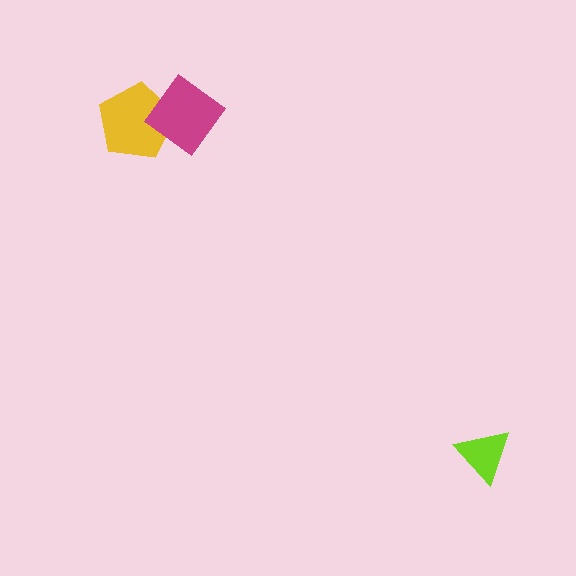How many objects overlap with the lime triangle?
0 objects overlap with the lime triangle.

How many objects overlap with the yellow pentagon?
1 object overlaps with the yellow pentagon.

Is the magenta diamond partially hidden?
No, no other shape covers it.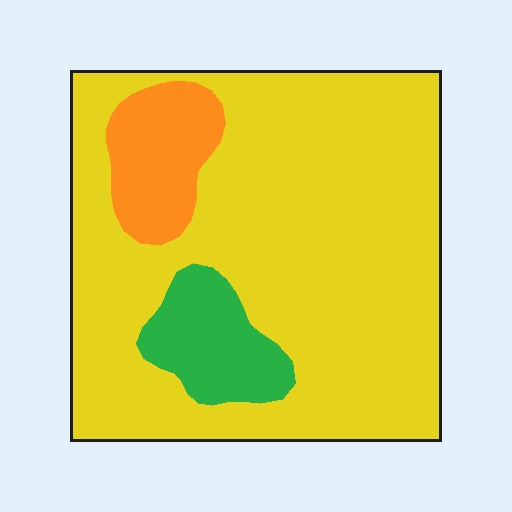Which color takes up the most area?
Yellow, at roughly 80%.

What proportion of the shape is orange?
Orange takes up about one tenth (1/10) of the shape.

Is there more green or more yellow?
Yellow.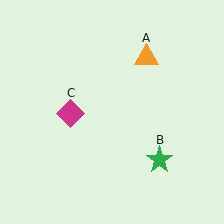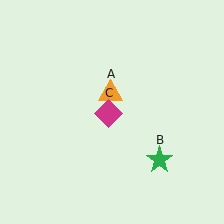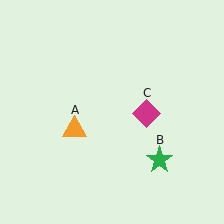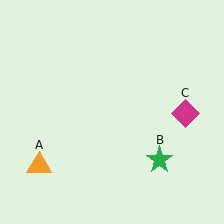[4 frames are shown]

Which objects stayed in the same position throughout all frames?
Green star (object B) remained stationary.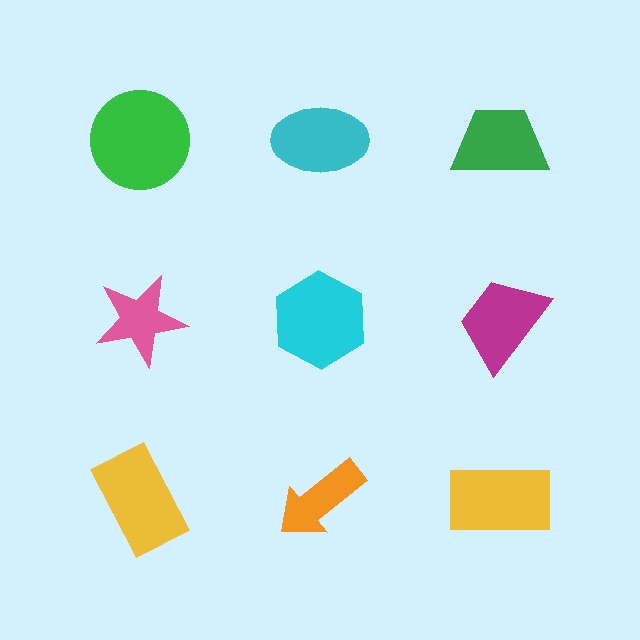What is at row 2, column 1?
A pink star.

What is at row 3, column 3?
A yellow rectangle.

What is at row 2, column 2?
A cyan hexagon.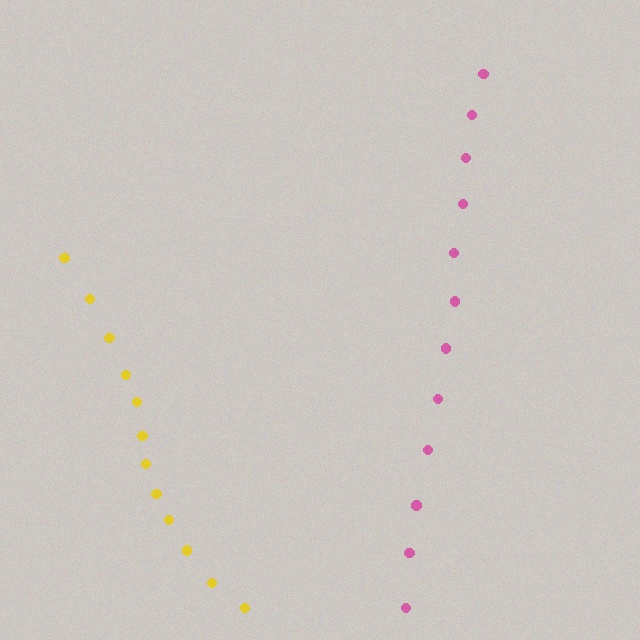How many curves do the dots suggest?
There are 2 distinct paths.